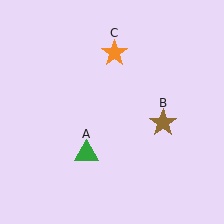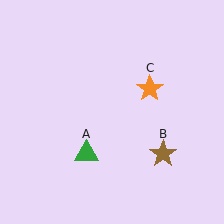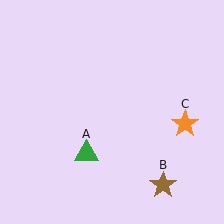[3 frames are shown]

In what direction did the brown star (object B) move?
The brown star (object B) moved down.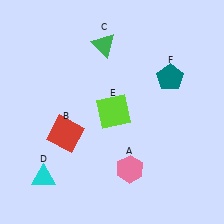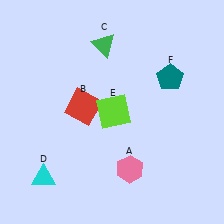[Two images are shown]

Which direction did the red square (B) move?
The red square (B) moved up.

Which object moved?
The red square (B) moved up.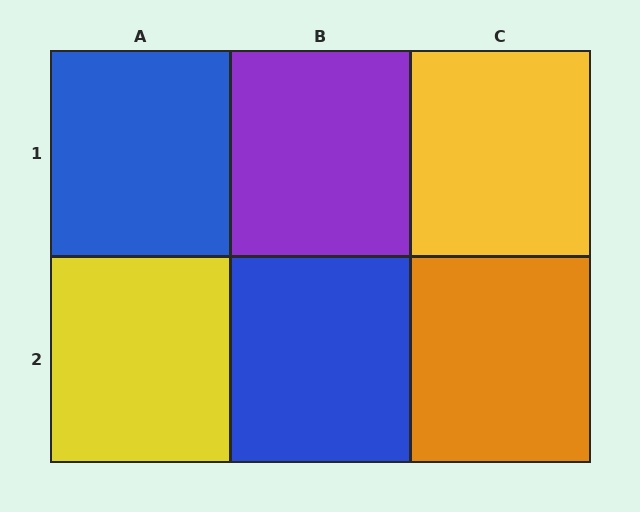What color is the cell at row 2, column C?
Orange.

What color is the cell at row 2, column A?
Yellow.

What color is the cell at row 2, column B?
Blue.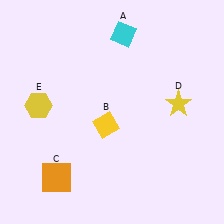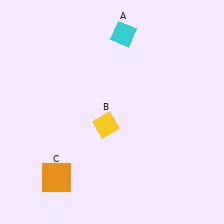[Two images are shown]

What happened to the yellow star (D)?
The yellow star (D) was removed in Image 2. It was in the top-right area of Image 1.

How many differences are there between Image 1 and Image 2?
There are 2 differences between the two images.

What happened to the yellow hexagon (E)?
The yellow hexagon (E) was removed in Image 2. It was in the top-left area of Image 1.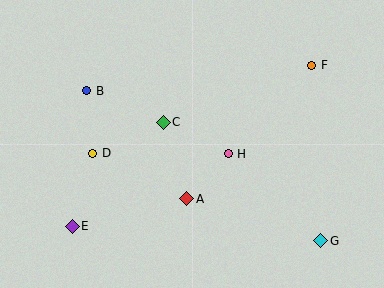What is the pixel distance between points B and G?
The distance between B and G is 278 pixels.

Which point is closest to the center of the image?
Point C at (163, 122) is closest to the center.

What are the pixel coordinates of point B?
Point B is at (87, 91).